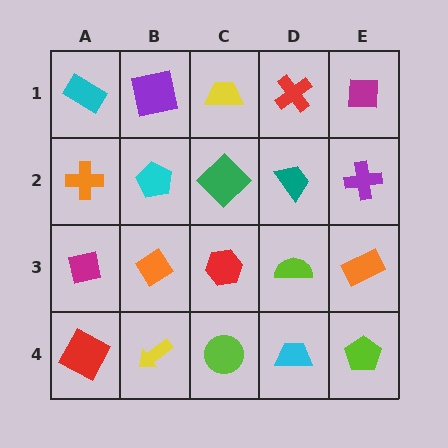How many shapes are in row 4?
5 shapes.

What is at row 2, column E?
A purple cross.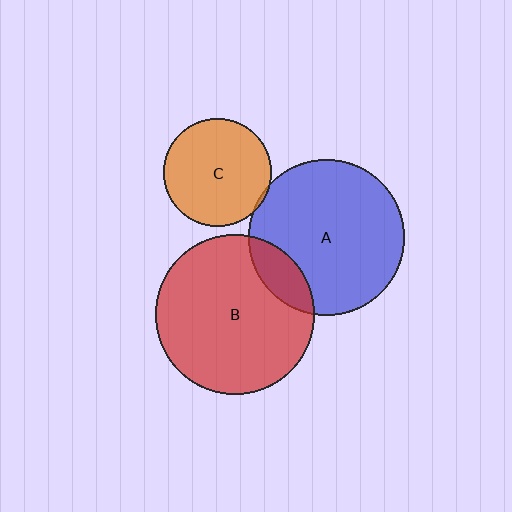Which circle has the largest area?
Circle B (red).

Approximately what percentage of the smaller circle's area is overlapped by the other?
Approximately 15%.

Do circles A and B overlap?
Yes.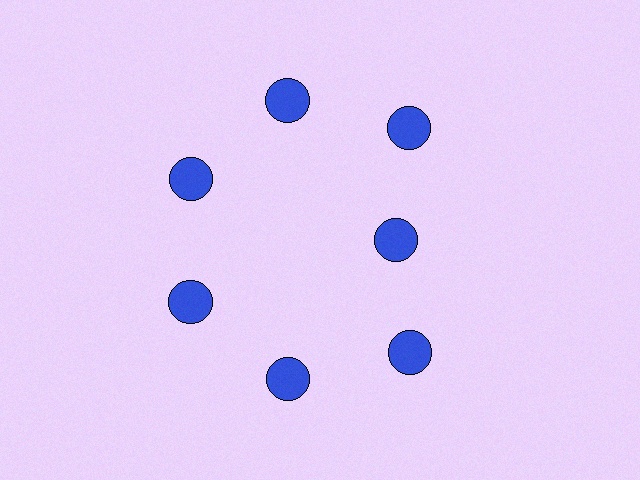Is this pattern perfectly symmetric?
No. The 7 blue circles are arranged in a ring, but one element near the 3 o'clock position is pulled inward toward the center, breaking the 7-fold rotational symmetry.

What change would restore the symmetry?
The symmetry would be restored by moving it outward, back onto the ring so that all 7 circles sit at equal angles and equal distance from the center.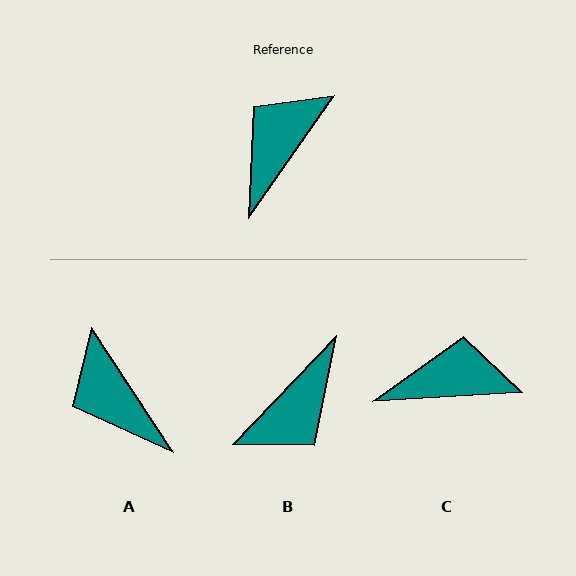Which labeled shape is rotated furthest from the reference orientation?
B, about 171 degrees away.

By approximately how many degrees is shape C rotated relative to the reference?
Approximately 51 degrees clockwise.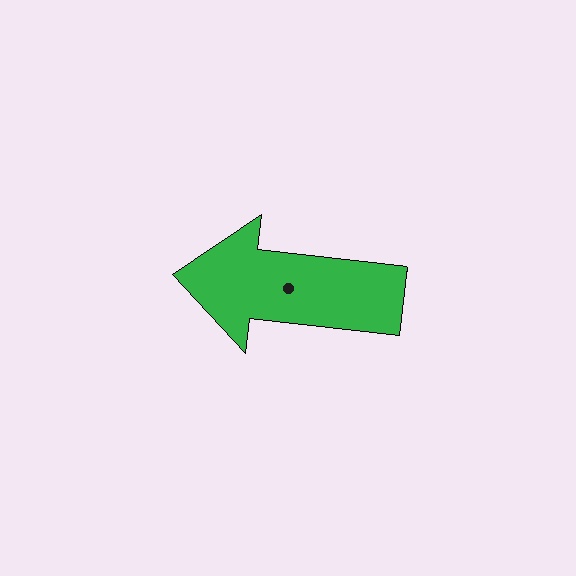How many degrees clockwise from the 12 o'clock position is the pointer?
Approximately 277 degrees.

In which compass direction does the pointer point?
West.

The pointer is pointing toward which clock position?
Roughly 9 o'clock.